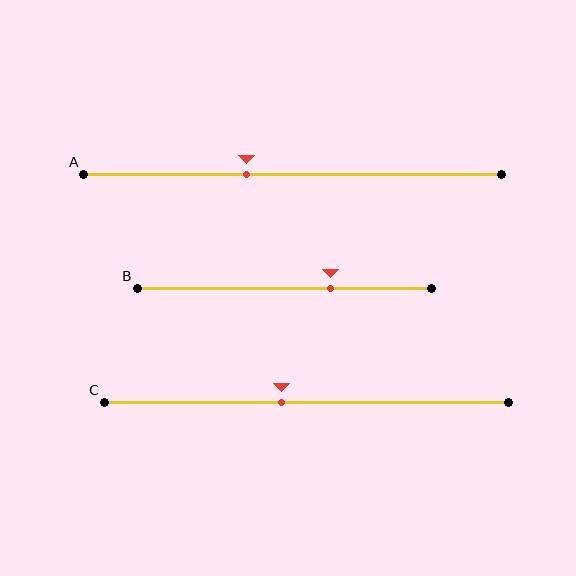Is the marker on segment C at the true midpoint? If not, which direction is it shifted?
No, the marker on segment C is shifted to the left by about 6% of the segment length.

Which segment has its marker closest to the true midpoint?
Segment C has its marker closest to the true midpoint.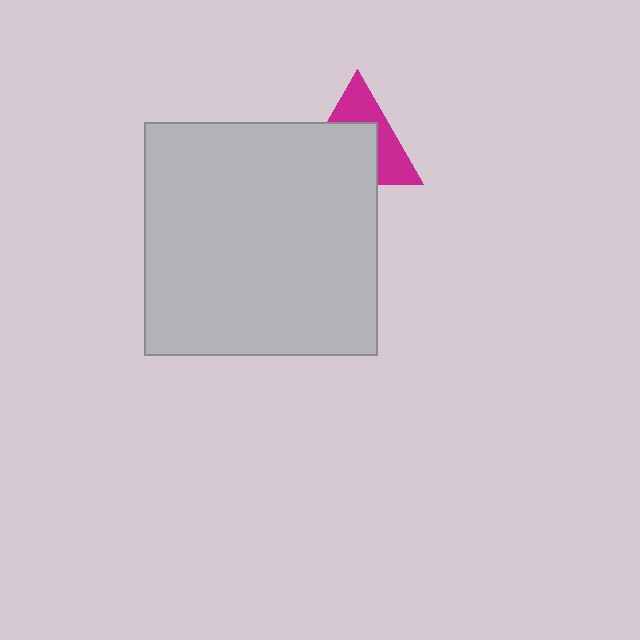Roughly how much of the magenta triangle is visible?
A small part of it is visible (roughly 44%).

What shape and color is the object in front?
The object in front is a light gray square.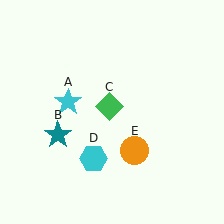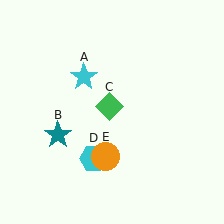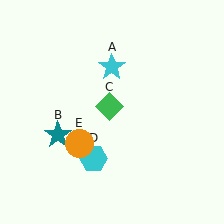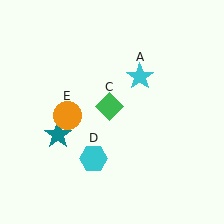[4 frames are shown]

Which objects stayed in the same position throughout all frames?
Teal star (object B) and green diamond (object C) and cyan hexagon (object D) remained stationary.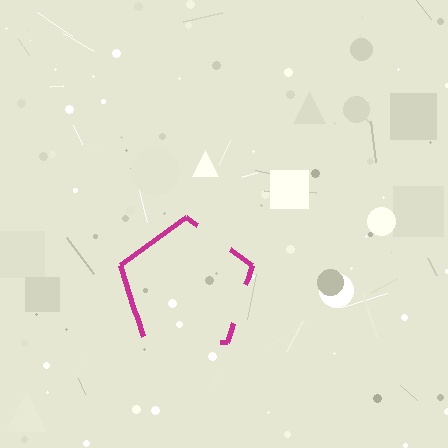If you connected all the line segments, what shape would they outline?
They would outline a pentagon.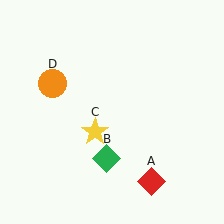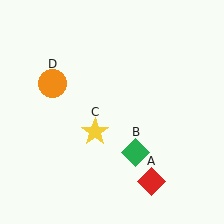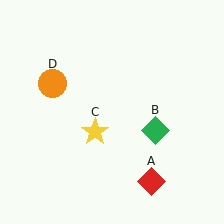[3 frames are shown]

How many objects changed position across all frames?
1 object changed position: green diamond (object B).